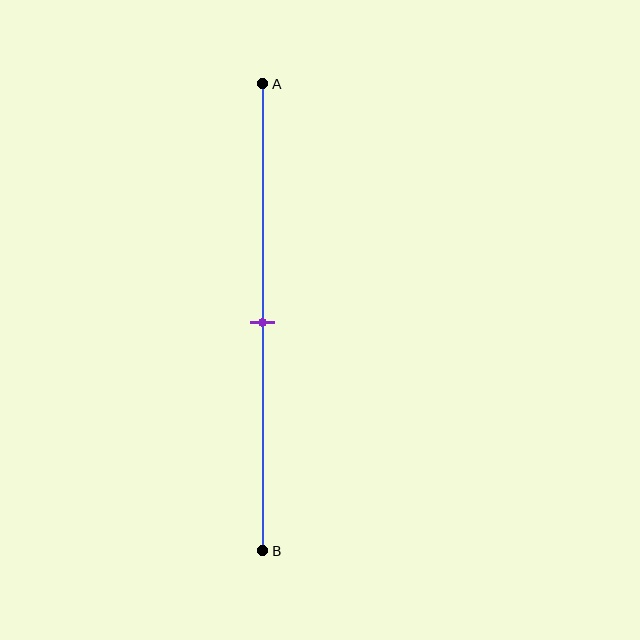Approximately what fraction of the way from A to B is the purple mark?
The purple mark is approximately 50% of the way from A to B.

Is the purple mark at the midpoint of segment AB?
Yes, the mark is approximately at the midpoint.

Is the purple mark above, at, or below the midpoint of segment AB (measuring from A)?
The purple mark is approximately at the midpoint of segment AB.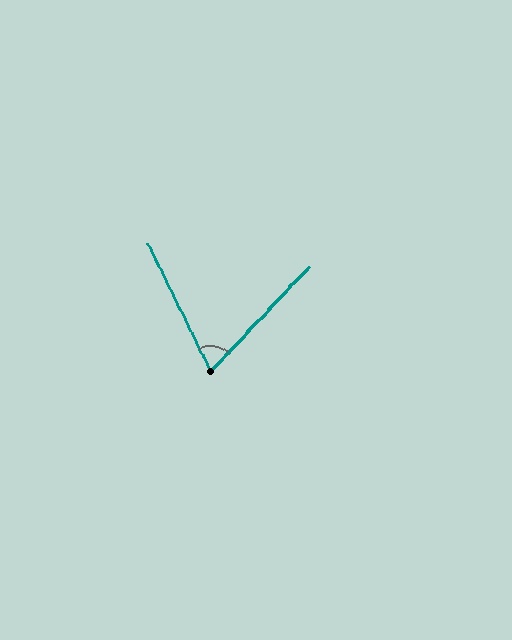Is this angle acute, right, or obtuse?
It is acute.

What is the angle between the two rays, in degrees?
Approximately 69 degrees.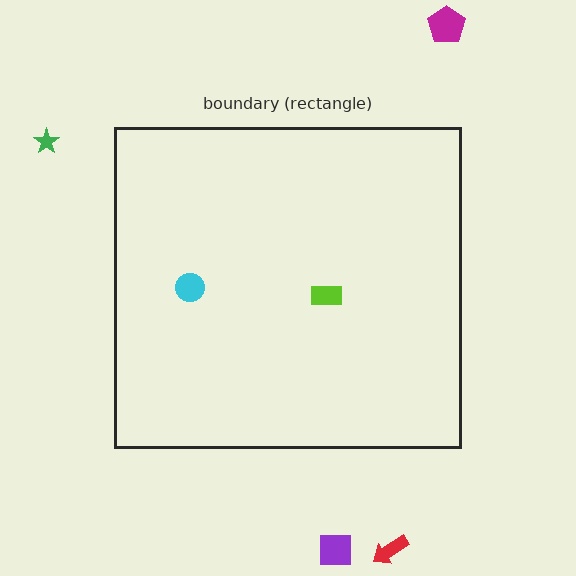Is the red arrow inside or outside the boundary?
Outside.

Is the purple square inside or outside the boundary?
Outside.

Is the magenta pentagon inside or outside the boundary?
Outside.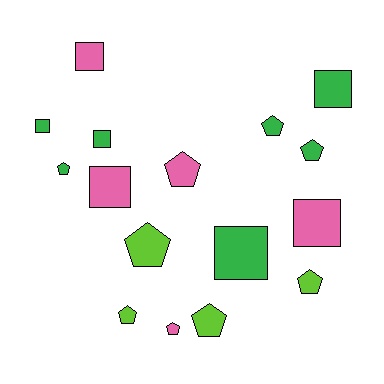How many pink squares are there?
There are 3 pink squares.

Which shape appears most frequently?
Pentagon, with 9 objects.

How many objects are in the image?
There are 16 objects.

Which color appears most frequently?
Green, with 7 objects.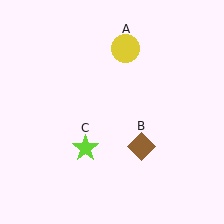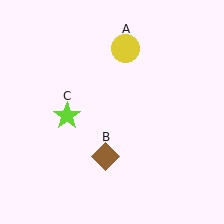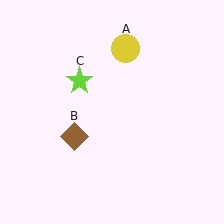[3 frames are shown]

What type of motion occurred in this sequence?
The brown diamond (object B), lime star (object C) rotated clockwise around the center of the scene.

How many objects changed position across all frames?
2 objects changed position: brown diamond (object B), lime star (object C).